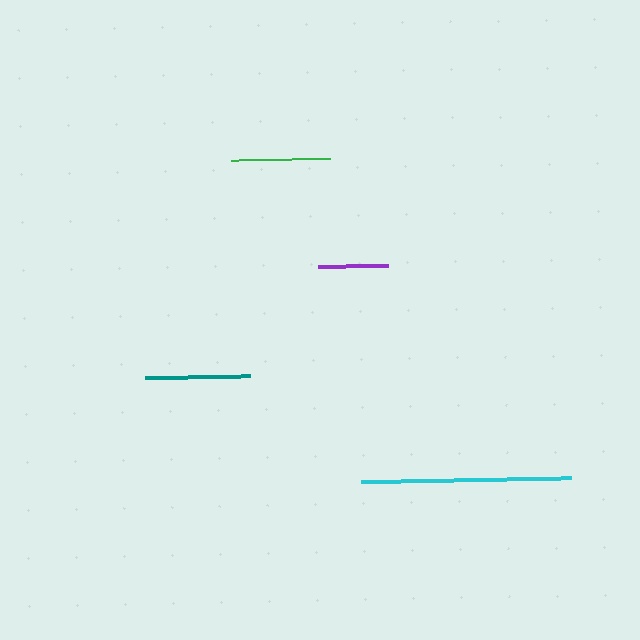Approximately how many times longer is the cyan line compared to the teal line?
The cyan line is approximately 2.0 times the length of the teal line.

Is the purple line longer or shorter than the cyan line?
The cyan line is longer than the purple line.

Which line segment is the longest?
The cyan line is the longest at approximately 210 pixels.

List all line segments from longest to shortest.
From longest to shortest: cyan, teal, green, purple.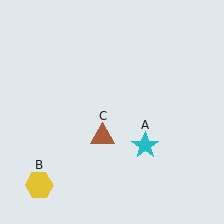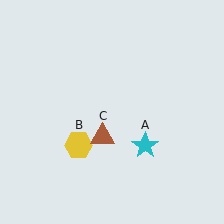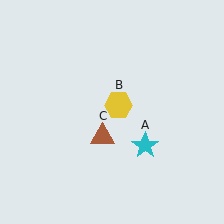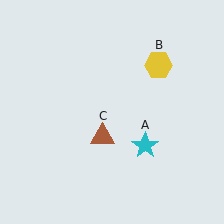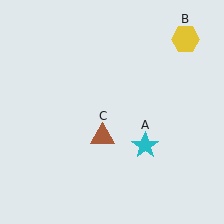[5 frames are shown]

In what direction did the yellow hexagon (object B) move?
The yellow hexagon (object B) moved up and to the right.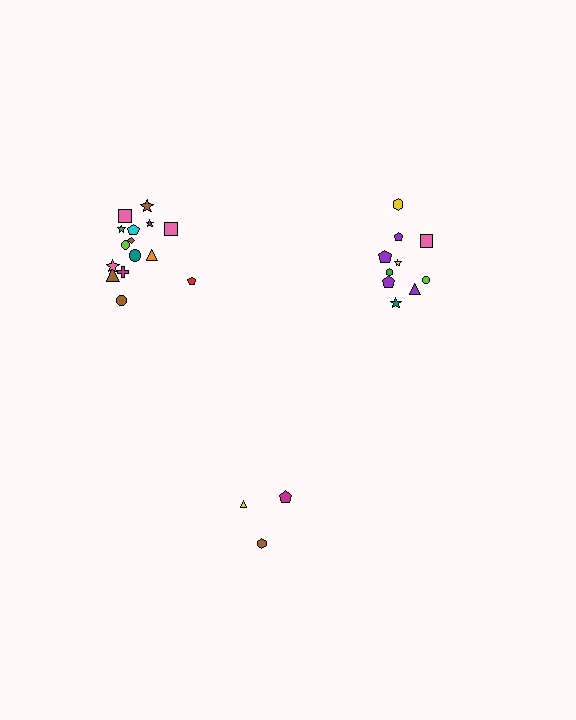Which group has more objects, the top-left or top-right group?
The top-left group.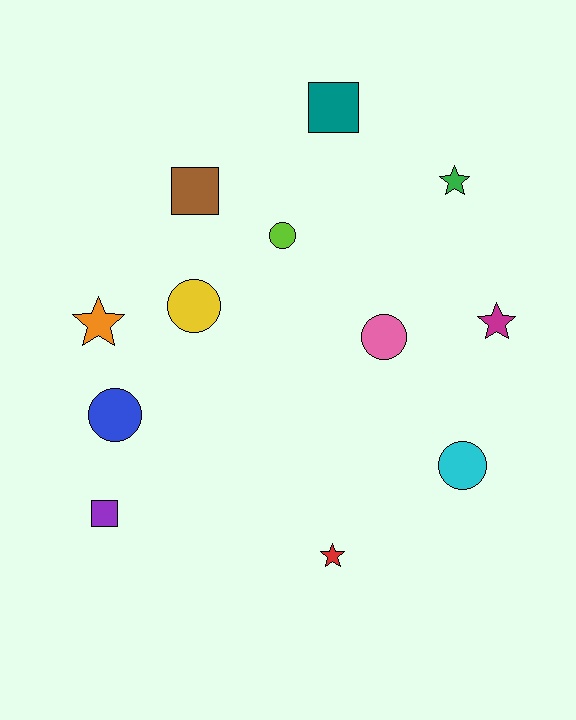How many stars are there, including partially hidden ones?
There are 4 stars.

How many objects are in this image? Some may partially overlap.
There are 12 objects.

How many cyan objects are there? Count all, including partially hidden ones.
There is 1 cyan object.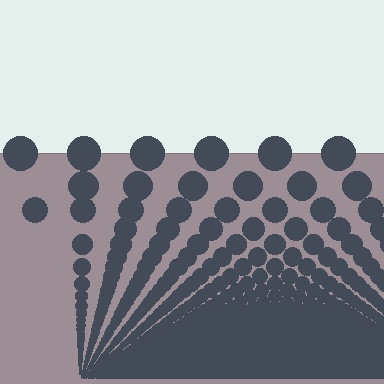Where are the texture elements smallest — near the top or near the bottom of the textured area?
Near the bottom.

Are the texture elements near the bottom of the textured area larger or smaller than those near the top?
Smaller. The gradient is inverted — elements near the bottom are smaller and denser.